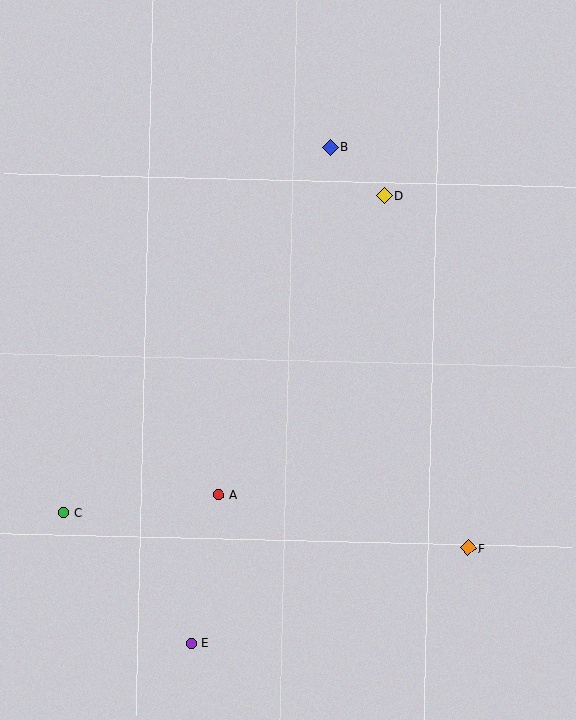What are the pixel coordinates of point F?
Point F is at (468, 548).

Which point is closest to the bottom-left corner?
Point E is closest to the bottom-left corner.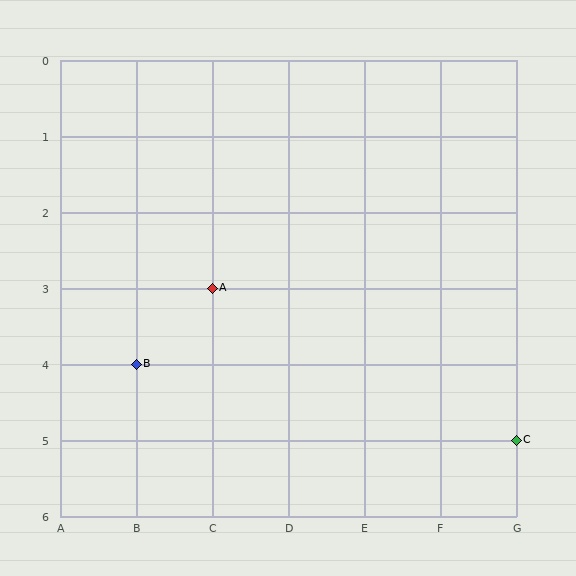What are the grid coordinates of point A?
Point A is at grid coordinates (C, 3).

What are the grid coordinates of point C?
Point C is at grid coordinates (G, 5).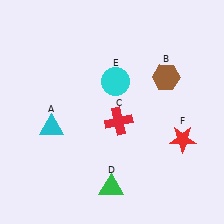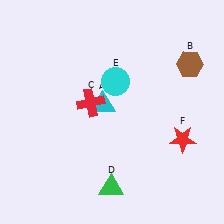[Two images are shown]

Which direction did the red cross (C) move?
The red cross (C) moved left.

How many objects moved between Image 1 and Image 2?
3 objects moved between the two images.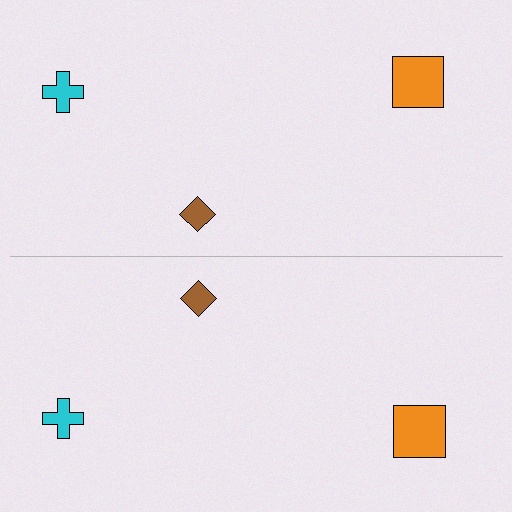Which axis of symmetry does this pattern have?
The pattern has a horizontal axis of symmetry running through the center of the image.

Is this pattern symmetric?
Yes, this pattern has bilateral (reflection) symmetry.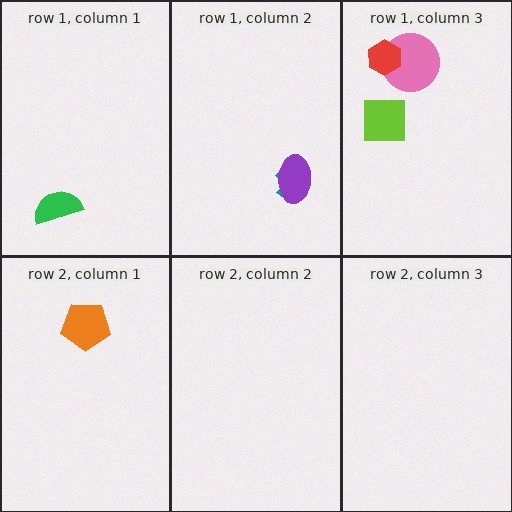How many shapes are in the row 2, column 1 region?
1.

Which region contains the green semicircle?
The row 1, column 1 region.